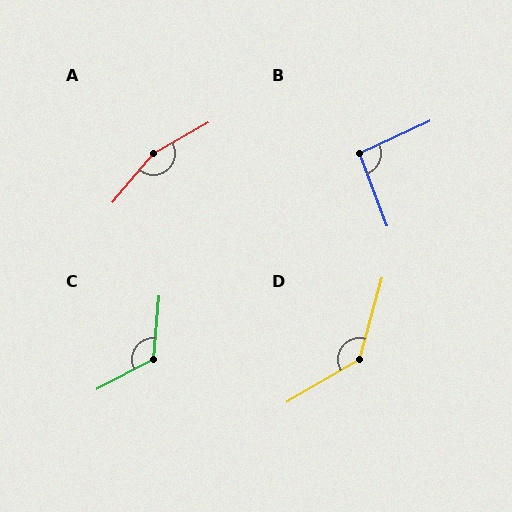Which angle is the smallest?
B, at approximately 94 degrees.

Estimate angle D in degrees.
Approximately 136 degrees.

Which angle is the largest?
A, at approximately 159 degrees.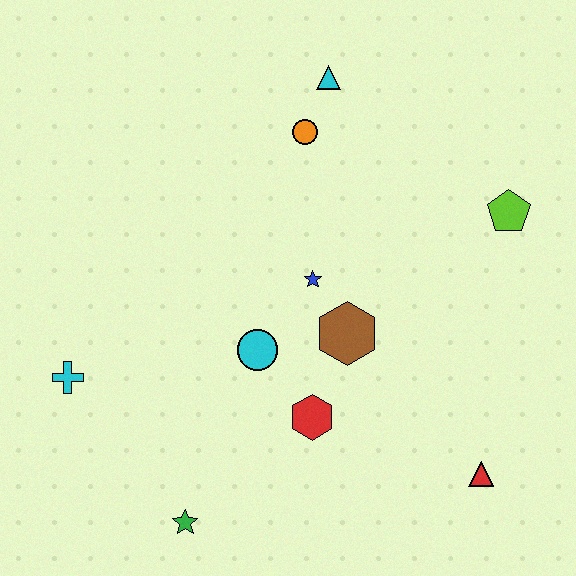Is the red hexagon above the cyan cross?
No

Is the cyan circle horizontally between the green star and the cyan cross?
No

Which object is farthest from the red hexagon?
The cyan triangle is farthest from the red hexagon.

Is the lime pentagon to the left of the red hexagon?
No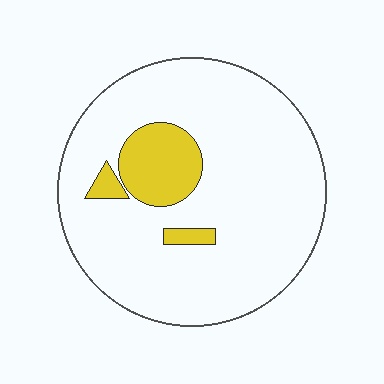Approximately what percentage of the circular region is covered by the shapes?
Approximately 15%.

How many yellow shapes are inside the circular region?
3.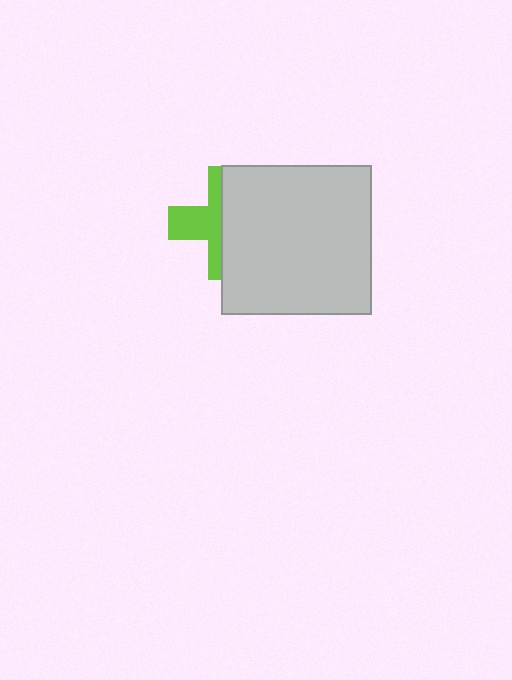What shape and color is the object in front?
The object in front is a light gray square.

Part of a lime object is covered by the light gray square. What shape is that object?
It is a cross.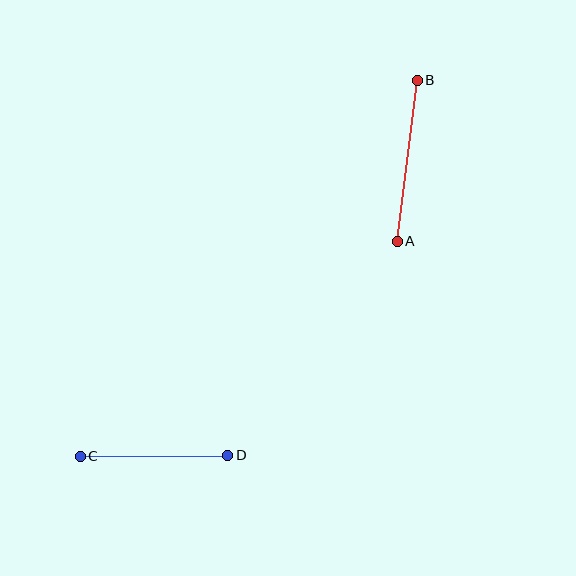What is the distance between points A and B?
The distance is approximately 162 pixels.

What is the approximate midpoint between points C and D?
The midpoint is at approximately (154, 456) pixels.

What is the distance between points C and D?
The distance is approximately 147 pixels.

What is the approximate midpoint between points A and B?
The midpoint is at approximately (407, 161) pixels.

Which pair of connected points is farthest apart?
Points A and B are farthest apart.